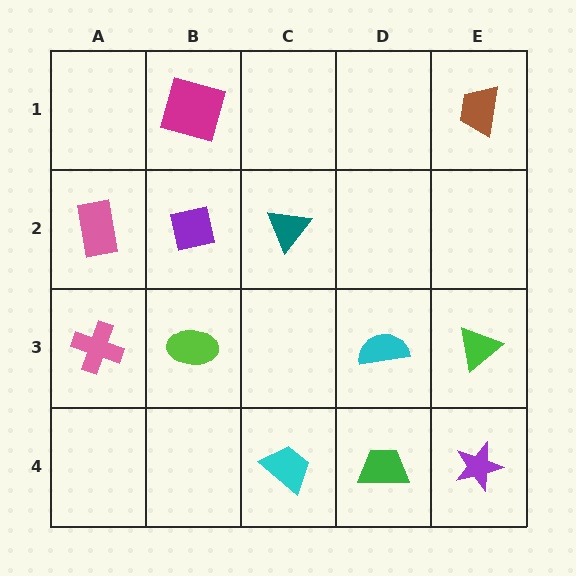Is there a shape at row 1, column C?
No, that cell is empty.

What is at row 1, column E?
A brown trapezoid.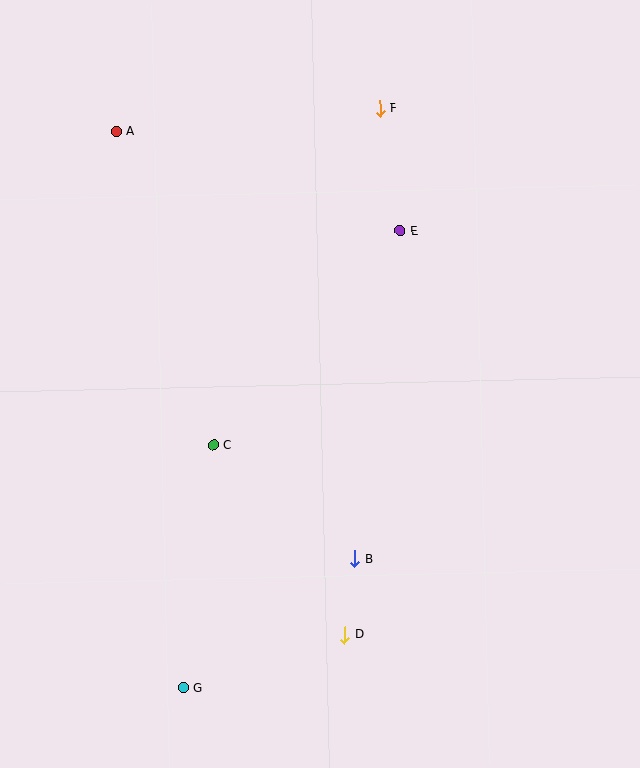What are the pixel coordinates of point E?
Point E is at (400, 231).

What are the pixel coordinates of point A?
Point A is at (116, 131).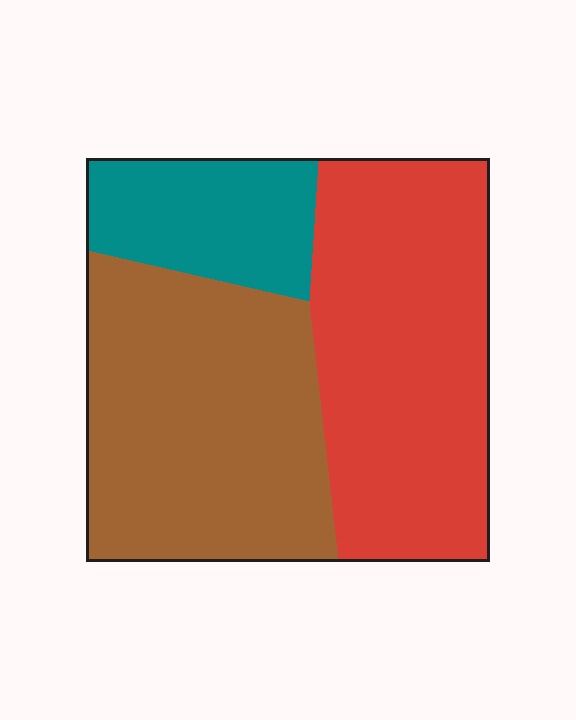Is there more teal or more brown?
Brown.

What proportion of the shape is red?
Red takes up about two fifths (2/5) of the shape.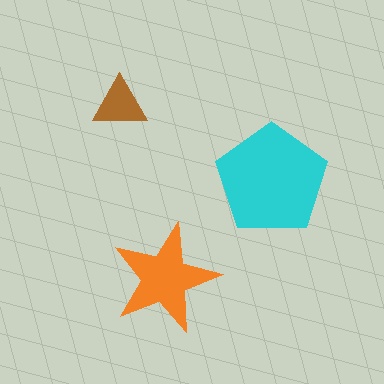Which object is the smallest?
The brown triangle.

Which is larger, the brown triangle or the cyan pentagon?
The cyan pentagon.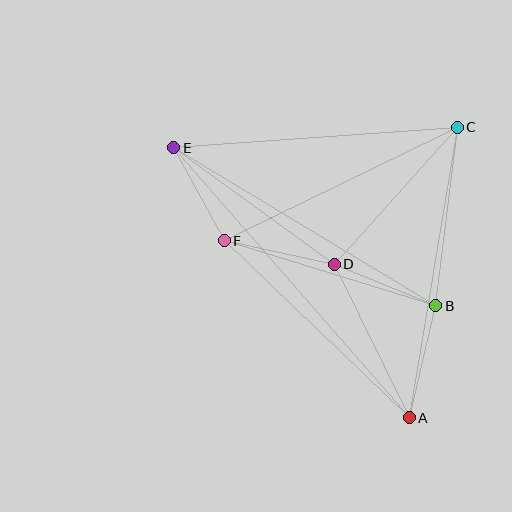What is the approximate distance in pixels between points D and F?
The distance between D and F is approximately 112 pixels.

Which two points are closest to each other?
Points E and F are closest to each other.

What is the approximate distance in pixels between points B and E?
The distance between B and E is approximately 306 pixels.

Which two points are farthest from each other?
Points A and E are farthest from each other.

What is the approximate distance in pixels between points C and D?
The distance between C and D is approximately 184 pixels.